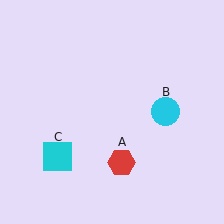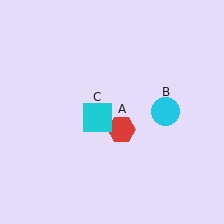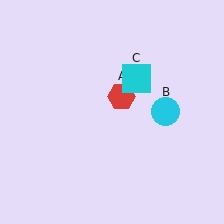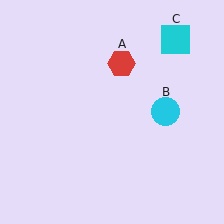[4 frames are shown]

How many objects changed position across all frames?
2 objects changed position: red hexagon (object A), cyan square (object C).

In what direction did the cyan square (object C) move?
The cyan square (object C) moved up and to the right.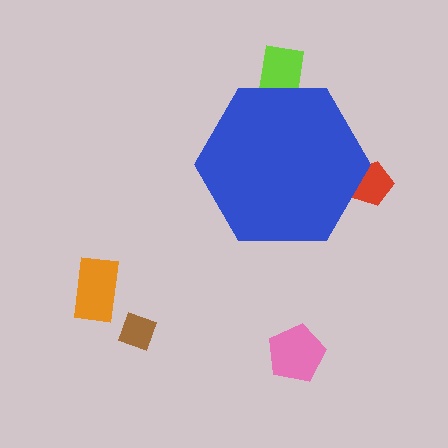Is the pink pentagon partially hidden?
No, the pink pentagon is fully visible.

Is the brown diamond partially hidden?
No, the brown diamond is fully visible.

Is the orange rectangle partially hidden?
No, the orange rectangle is fully visible.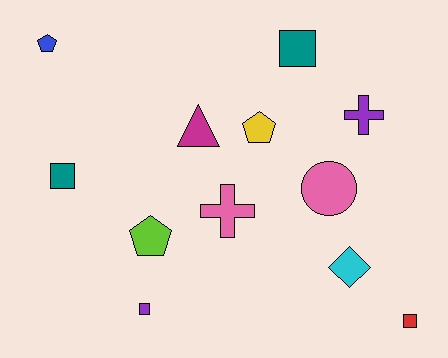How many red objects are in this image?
There is 1 red object.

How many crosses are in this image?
There are 2 crosses.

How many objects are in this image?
There are 12 objects.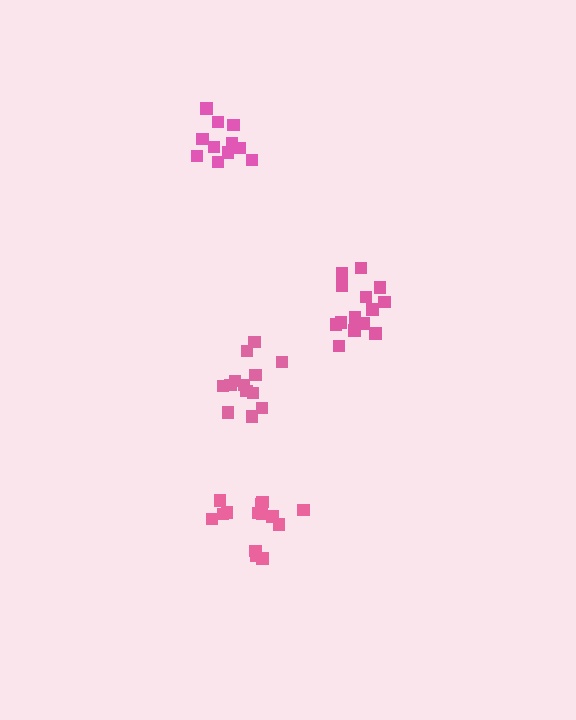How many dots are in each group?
Group 1: 11 dots, Group 2: 14 dots, Group 3: 13 dots, Group 4: 14 dots (52 total).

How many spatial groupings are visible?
There are 4 spatial groupings.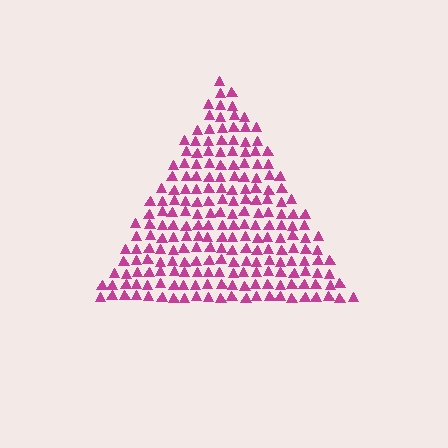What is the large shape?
The large shape is a triangle.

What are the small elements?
The small elements are triangles.